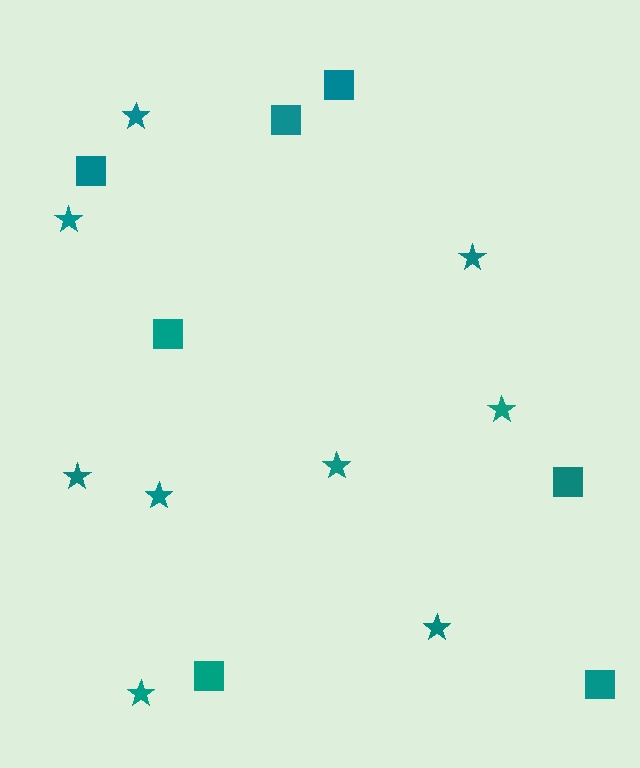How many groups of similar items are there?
There are 2 groups: one group of squares (7) and one group of stars (9).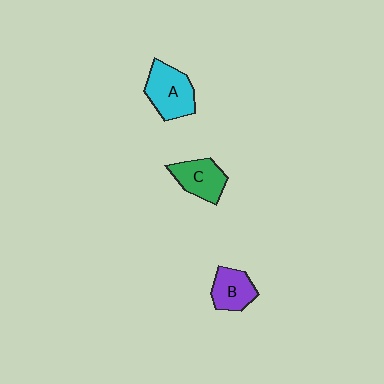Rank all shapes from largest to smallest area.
From largest to smallest: A (cyan), C (green), B (purple).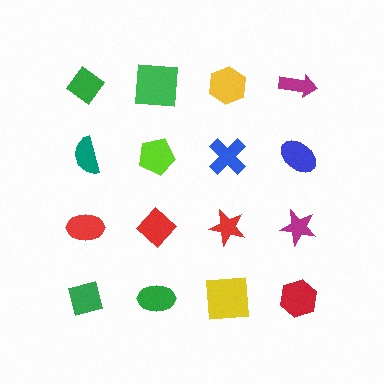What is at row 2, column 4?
A blue ellipse.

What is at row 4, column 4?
A red hexagon.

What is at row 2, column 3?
A blue cross.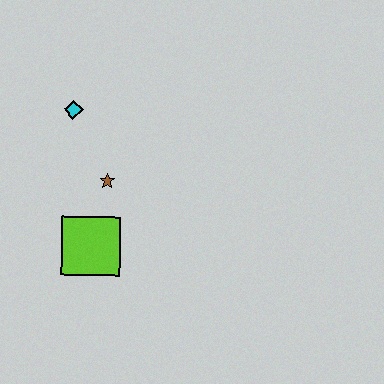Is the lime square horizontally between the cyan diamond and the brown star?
Yes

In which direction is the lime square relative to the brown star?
The lime square is below the brown star.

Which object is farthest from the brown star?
The cyan diamond is farthest from the brown star.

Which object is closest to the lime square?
The brown star is closest to the lime square.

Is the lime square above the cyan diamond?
No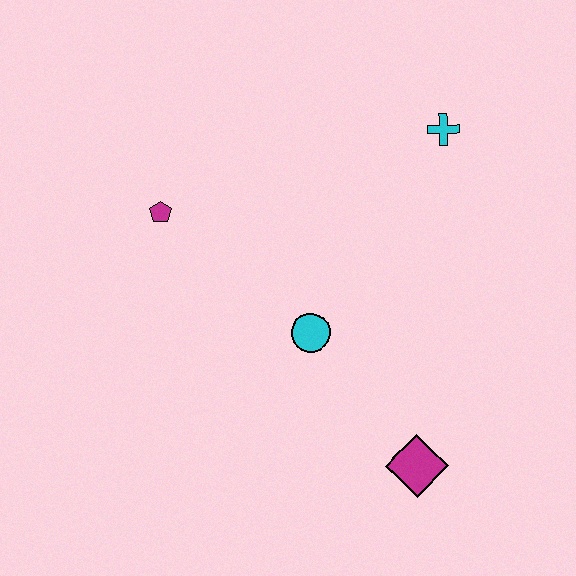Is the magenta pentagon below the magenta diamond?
No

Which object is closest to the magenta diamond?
The cyan circle is closest to the magenta diamond.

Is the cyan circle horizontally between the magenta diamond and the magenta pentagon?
Yes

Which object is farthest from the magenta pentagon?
The magenta diamond is farthest from the magenta pentagon.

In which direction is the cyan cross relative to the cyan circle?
The cyan cross is above the cyan circle.